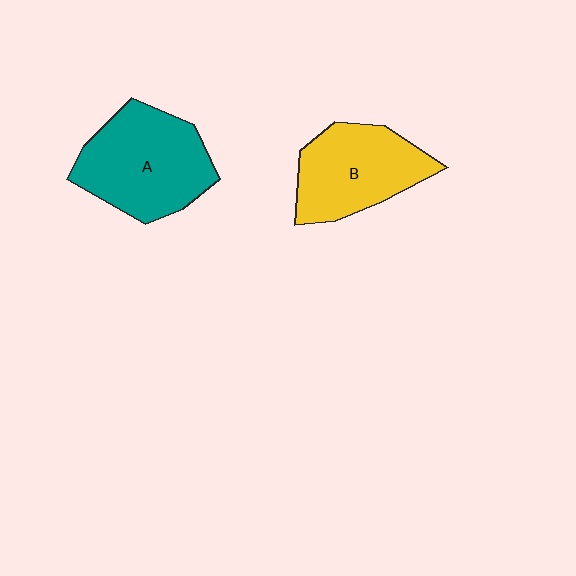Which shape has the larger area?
Shape A (teal).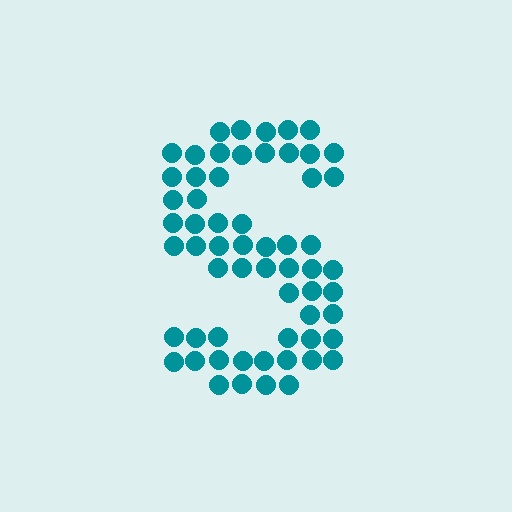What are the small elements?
The small elements are circles.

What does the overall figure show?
The overall figure shows the letter S.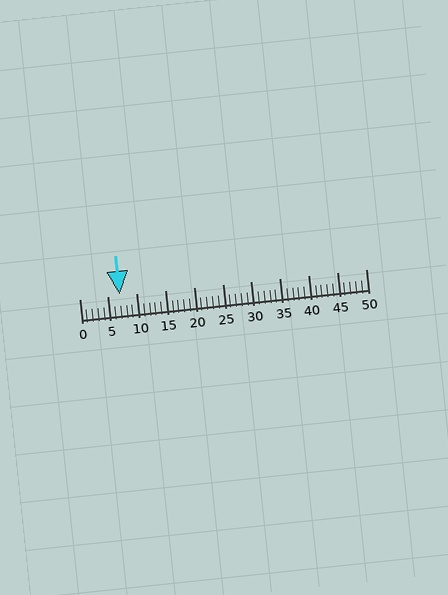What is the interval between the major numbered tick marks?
The major tick marks are spaced 5 units apart.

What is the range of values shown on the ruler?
The ruler shows values from 0 to 50.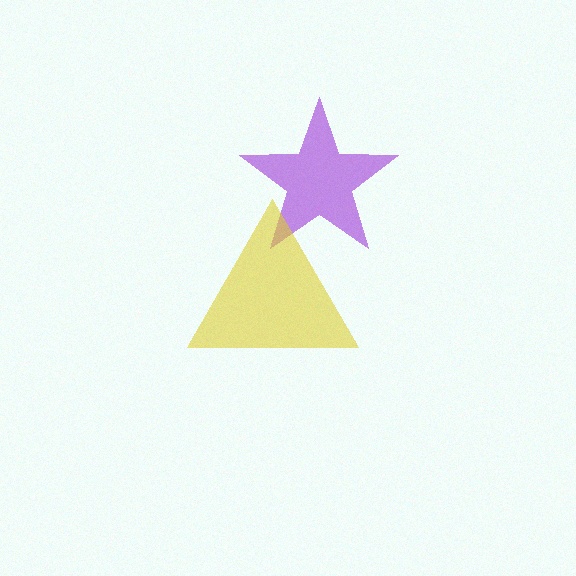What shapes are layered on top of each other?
The layered shapes are: a purple star, a yellow triangle.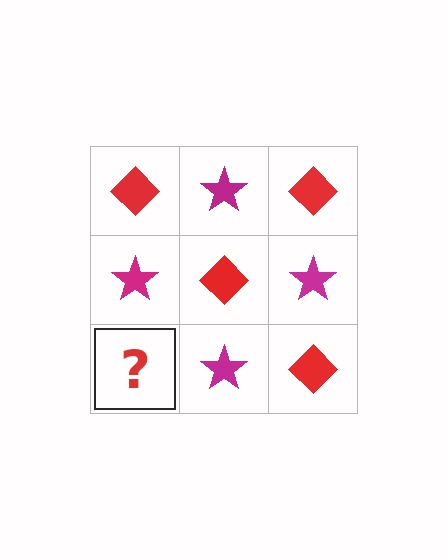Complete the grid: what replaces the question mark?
The question mark should be replaced with a red diamond.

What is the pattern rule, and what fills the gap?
The rule is that it alternates red diamond and magenta star in a checkerboard pattern. The gap should be filled with a red diamond.